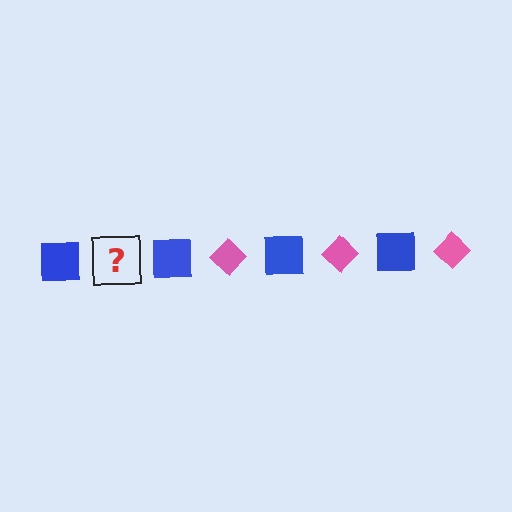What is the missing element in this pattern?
The missing element is a pink diamond.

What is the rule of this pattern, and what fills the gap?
The rule is that the pattern alternates between blue square and pink diamond. The gap should be filled with a pink diamond.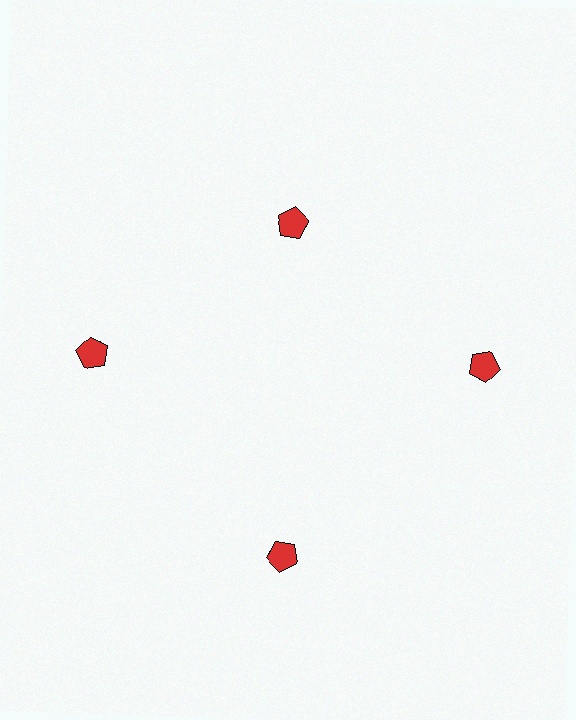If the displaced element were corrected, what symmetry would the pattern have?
It would have 4-fold rotational symmetry — the pattern would map onto itself every 90 degrees.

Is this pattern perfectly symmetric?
No. The 4 red pentagons are arranged in a ring, but one element near the 12 o'clock position is pulled inward toward the center, breaking the 4-fold rotational symmetry.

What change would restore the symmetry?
The symmetry would be restored by moving it outward, back onto the ring so that all 4 pentagons sit at equal angles and equal distance from the center.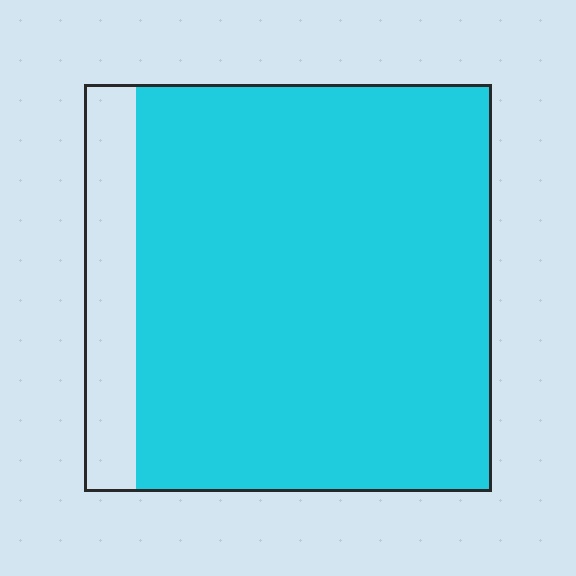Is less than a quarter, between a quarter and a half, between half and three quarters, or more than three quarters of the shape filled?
More than three quarters.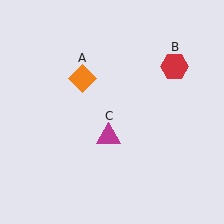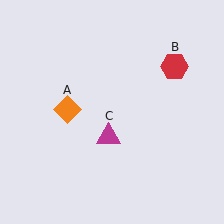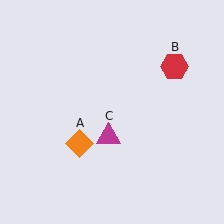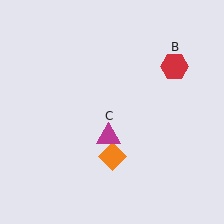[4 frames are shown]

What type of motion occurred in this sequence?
The orange diamond (object A) rotated counterclockwise around the center of the scene.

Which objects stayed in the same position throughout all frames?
Red hexagon (object B) and magenta triangle (object C) remained stationary.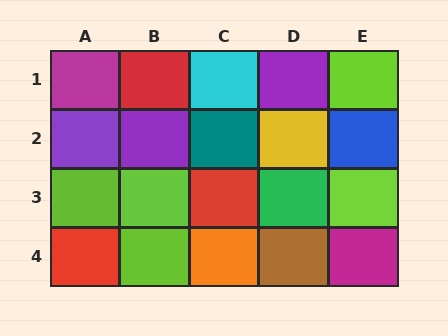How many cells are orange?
1 cell is orange.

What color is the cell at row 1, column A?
Magenta.